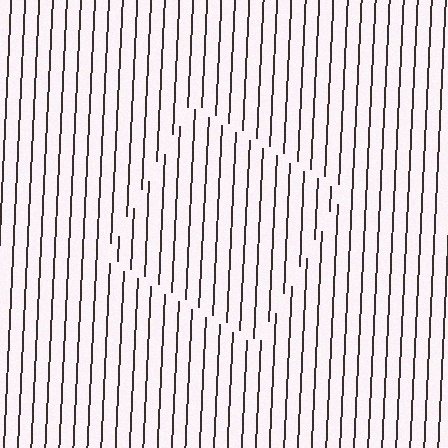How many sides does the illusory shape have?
4 sides — the line-ends trace a square.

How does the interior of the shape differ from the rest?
The interior of the shape contains the same grating, shifted by half a period — the contour is defined by the phase discontinuity where line-ends from the inner and outer gratings abut.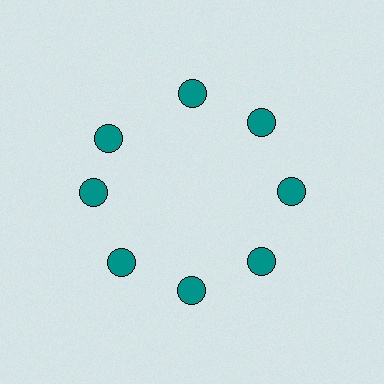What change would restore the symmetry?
The symmetry would be restored by rotating it back into even spacing with its neighbors so that all 8 circles sit at equal angles and equal distance from the center.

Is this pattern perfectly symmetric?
No. The 8 teal circles are arranged in a ring, but one element near the 10 o'clock position is rotated out of alignment along the ring, breaking the 8-fold rotational symmetry.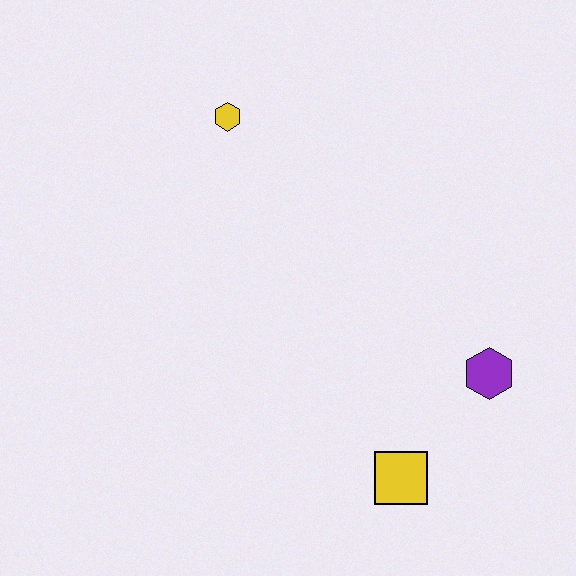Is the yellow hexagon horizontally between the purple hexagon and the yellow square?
No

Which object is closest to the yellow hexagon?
The purple hexagon is closest to the yellow hexagon.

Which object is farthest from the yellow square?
The yellow hexagon is farthest from the yellow square.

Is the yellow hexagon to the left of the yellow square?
Yes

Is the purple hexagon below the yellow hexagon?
Yes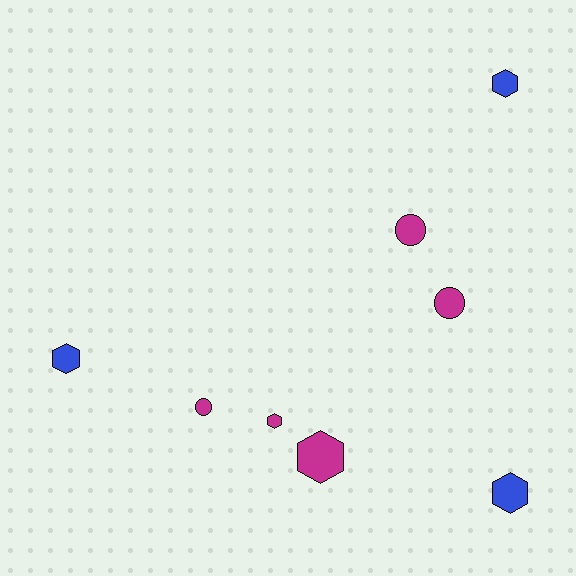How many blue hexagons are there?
There are 3 blue hexagons.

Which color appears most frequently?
Magenta, with 5 objects.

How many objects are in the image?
There are 8 objects.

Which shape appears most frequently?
Hexagon, with 5 objects.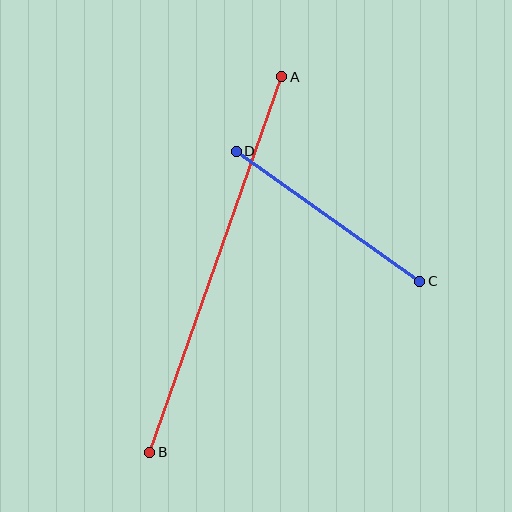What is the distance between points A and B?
The distance is approximately 398 pixels.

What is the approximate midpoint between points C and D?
The midpoint is at approximately (328, 216) pixels.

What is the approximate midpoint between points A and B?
The midpoint is at approximately (216, 265) pixels.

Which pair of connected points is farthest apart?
Points A and B are farthest apart.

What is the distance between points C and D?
The distance is approximately 225 pixels.